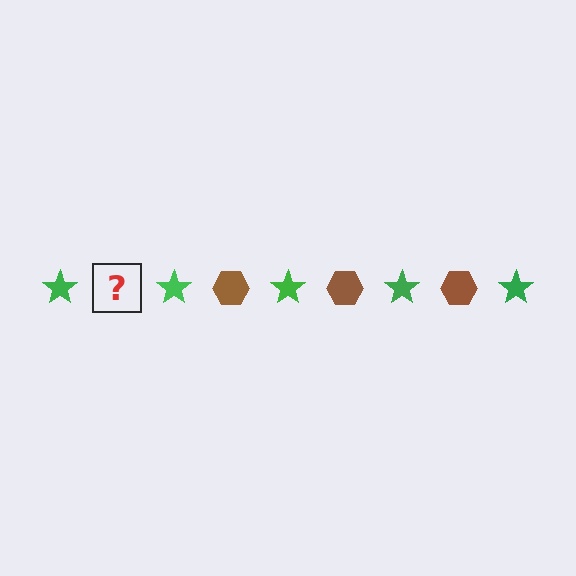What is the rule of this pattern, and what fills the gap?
The rule is that the pattern alternates between green star and brown hexagon. The gap should be filled with a brown hexagon.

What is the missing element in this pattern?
The missing element is a brown hexagon.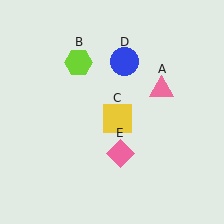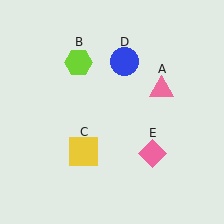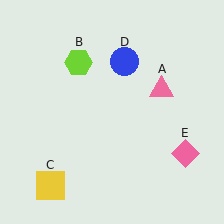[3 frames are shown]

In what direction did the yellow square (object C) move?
The yellow square (object C) moved down and to the left.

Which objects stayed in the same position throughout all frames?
Pink triangle (object A) and lime hexagon (object B) and blue circle (object D) remained stationary.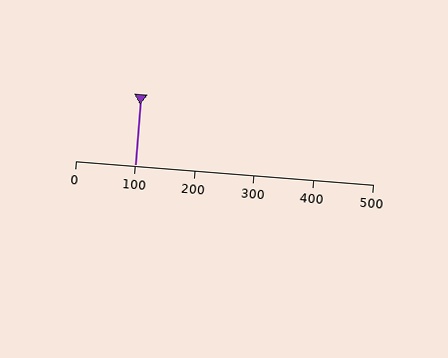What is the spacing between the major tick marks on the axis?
The major ticks are spaced 100 apart.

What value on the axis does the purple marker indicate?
The marker indicates approximately 100.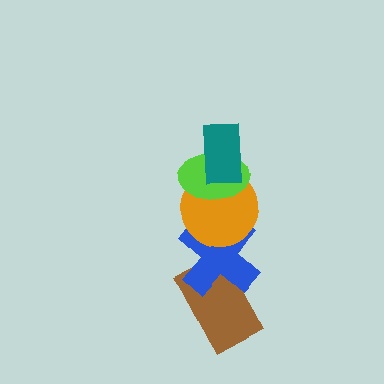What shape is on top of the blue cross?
The orange circle is on top of the blue cross.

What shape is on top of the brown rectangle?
The blue cross is on top of the brown rectangle.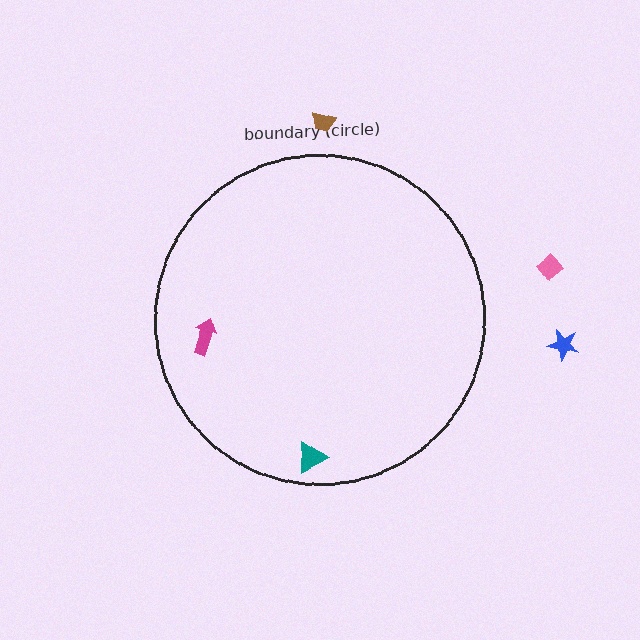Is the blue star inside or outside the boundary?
Outside.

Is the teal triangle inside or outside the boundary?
Inside.